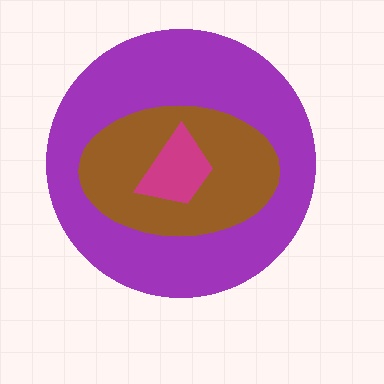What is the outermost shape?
The purple circle.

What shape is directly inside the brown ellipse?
The magenta trapezoid.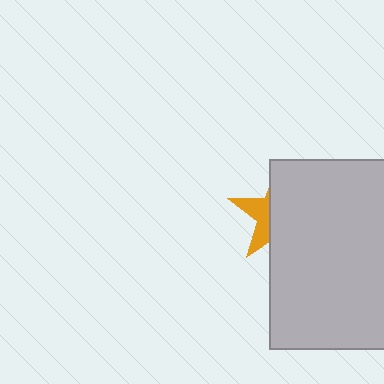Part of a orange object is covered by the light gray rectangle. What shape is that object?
It is a star.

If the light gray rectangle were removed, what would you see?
You would see the complete orange star.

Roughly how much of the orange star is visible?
A small part of it is visible (roughly 34%).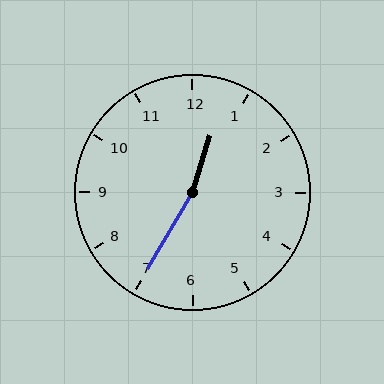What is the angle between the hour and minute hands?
Approximately 168 degrees.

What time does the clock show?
12:35.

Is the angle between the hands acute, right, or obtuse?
It is obtuse.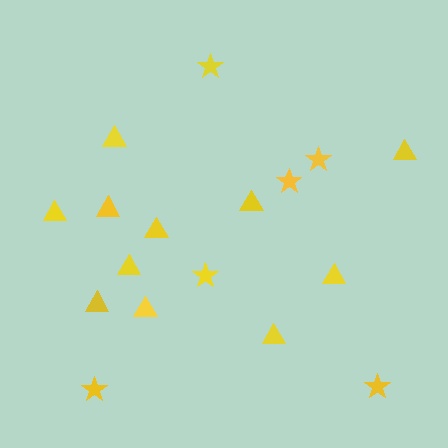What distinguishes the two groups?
There are 2 groups: one group of triangles (11) and one group of stars (6).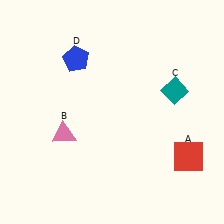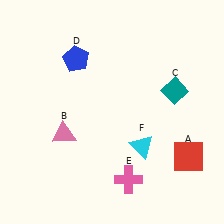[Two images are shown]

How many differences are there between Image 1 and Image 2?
There are 2 differences between the two images.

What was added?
A pink cross (E), a cyan triangle (F) were added in Image 2.